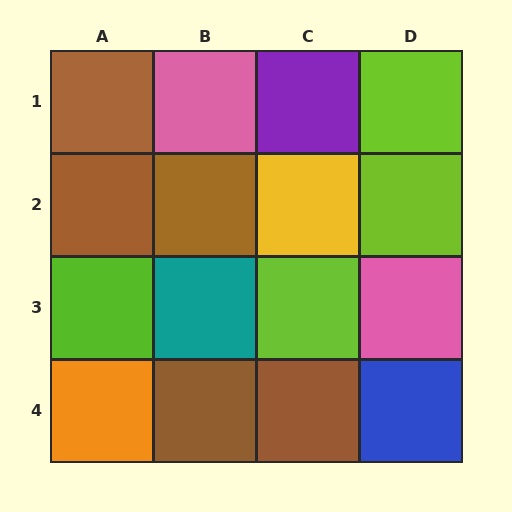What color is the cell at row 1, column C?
Purple.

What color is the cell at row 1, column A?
Brown.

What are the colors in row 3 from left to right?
Lime, teal, lime, pink.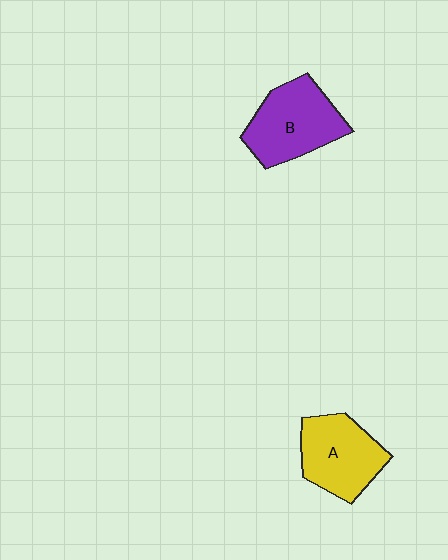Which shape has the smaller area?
Shape A (yellow).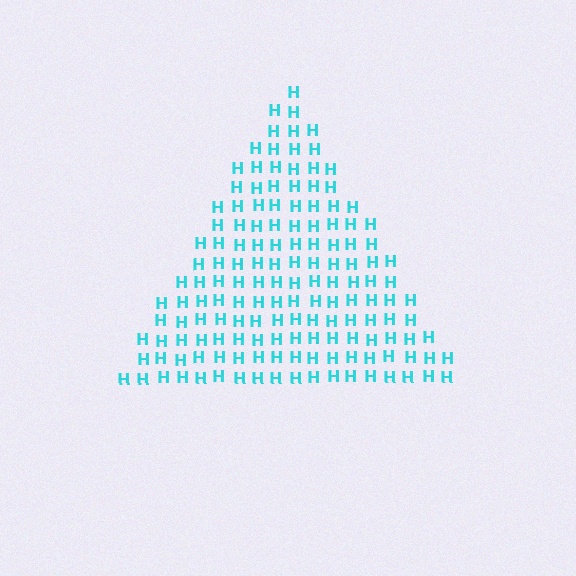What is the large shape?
The large shape is a triangle.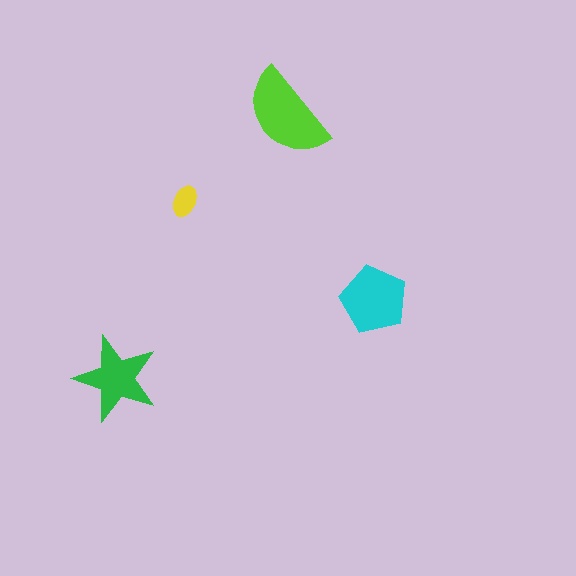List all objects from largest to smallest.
The lime semicircle, the cyan pentagon, the green star, the yellow ellipse.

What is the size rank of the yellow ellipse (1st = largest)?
4th.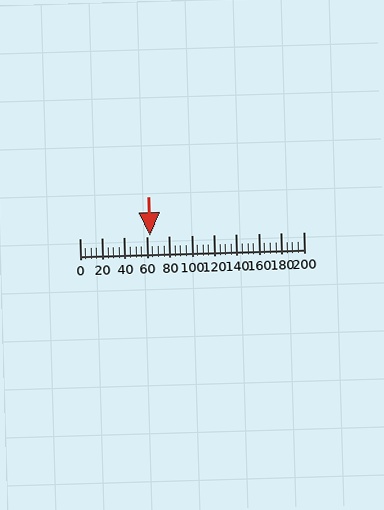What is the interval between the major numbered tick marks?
The major tick marks are spaced 20 units apart.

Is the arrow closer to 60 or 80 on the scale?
The arrow is closer to 60.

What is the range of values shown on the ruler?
The ruler shows values from 0 to 200.